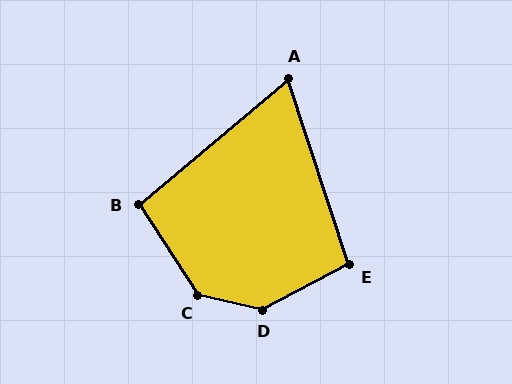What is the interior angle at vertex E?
Approximately 99 degrees (obtuse).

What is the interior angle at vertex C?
Approximately 136 degrees (obtuse).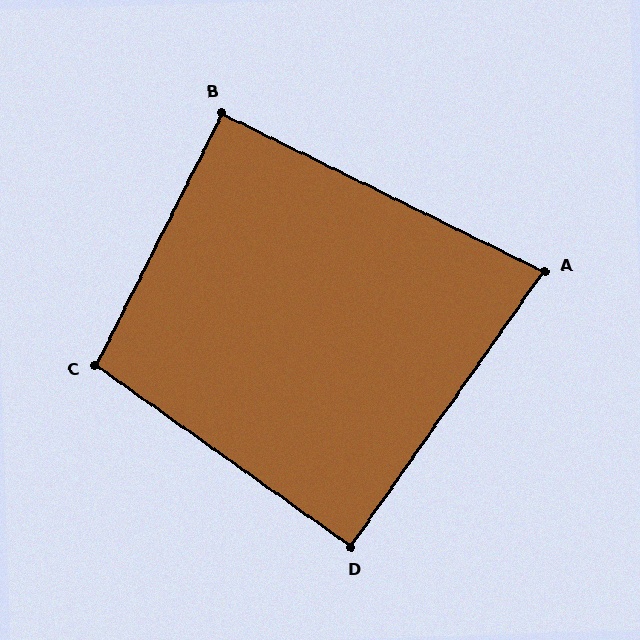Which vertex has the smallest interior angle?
A, at approximately 81 degrees.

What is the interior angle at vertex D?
Approximately 90 degrees (approximately right).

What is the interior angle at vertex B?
Approximately 90 degrees (approximately right).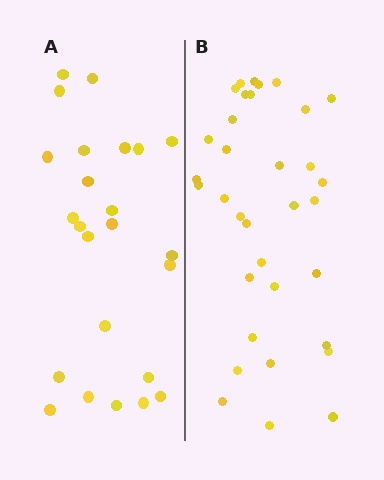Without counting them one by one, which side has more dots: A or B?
Region B (the right region) has more dots.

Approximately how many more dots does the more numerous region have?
Region B has roughly 10 or so more dots than region A.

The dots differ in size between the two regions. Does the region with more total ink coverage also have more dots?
No. Region A has more total ink coverage because its dots are larger, but region B actually contains more individual dots. Total area can be misleading — the number of items is what matters here.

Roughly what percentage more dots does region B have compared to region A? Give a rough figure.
About 40% more.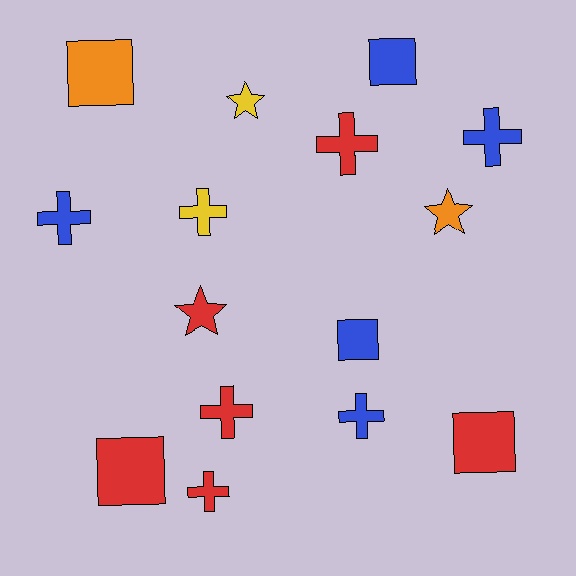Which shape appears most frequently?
Cross, with 7 objects.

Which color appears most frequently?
Red, with 6 objects.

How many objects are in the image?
There are 15 objects.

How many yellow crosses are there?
There is 1 yellow cross.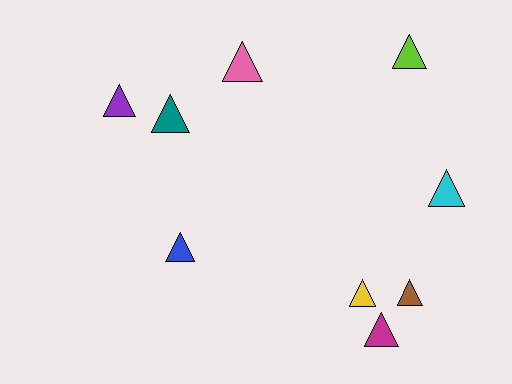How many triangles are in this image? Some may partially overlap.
There are 9 triangles.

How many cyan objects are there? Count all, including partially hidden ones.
There is 1 cyan object.